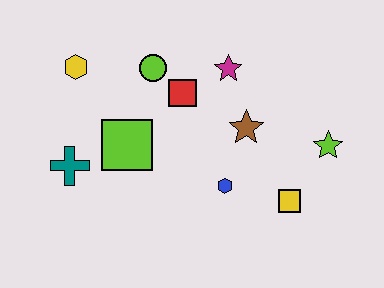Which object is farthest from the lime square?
The lime star is farthest from the lime square.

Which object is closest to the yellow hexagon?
The lime circle is closest to the yellow hexagon.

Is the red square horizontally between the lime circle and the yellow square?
Yes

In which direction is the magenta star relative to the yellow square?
The magenta star is above the yellow square.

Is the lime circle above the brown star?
Yes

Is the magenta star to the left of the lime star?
Yes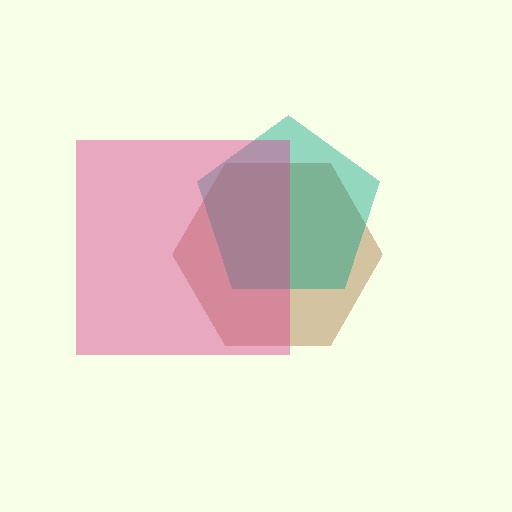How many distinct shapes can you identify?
There are 3 distinct shapes: a brown hexagon, a teal pentagon, a magenta square.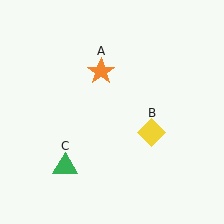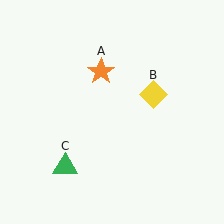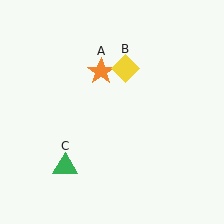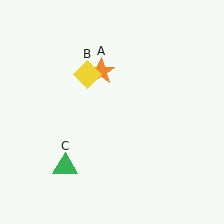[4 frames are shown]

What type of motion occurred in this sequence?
The yellow diamond (object B) rotated counterclockwise around the center of the scene.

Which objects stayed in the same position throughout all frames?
Orange star (object A) and green triangle (object C) remained stationary.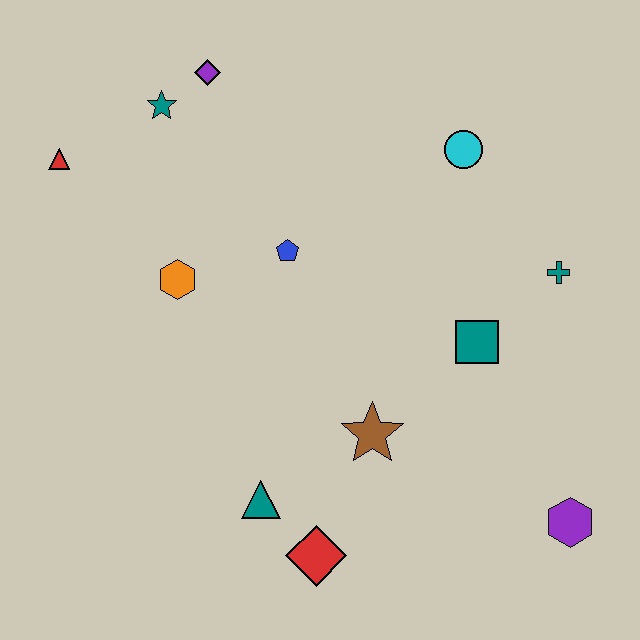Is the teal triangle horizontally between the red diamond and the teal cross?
No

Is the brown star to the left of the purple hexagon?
Yes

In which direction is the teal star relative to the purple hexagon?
The teal star is above the purple hexagon.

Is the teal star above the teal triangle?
Yes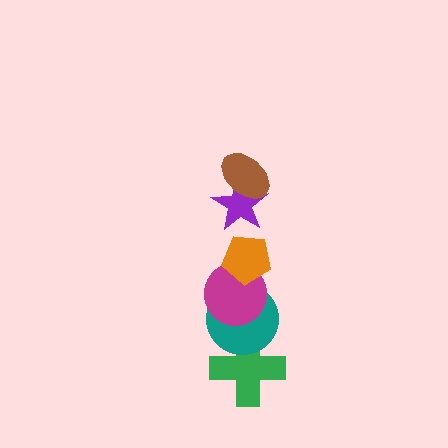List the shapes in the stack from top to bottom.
From top to bottom: the brown ellipse, the purple star, the orange pentagon, the magenta circle, the teal circle, the green cross.